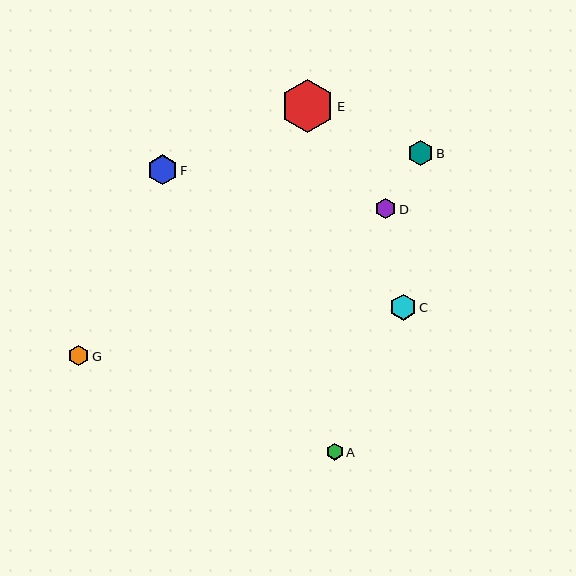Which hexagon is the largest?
Hexagon E is the largest with a size of approximately 53 pixels.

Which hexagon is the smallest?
Hexagon A is the smallest with a size of approximately 17 pixels.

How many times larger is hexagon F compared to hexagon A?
Hexagon F is approximately 1.8 times the size of hexagon A.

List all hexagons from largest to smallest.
From largest to smallest: E, F, C, B, D, G, A.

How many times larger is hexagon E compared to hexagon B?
Hexagon E is approximately 2.1 times the size of hexagon B.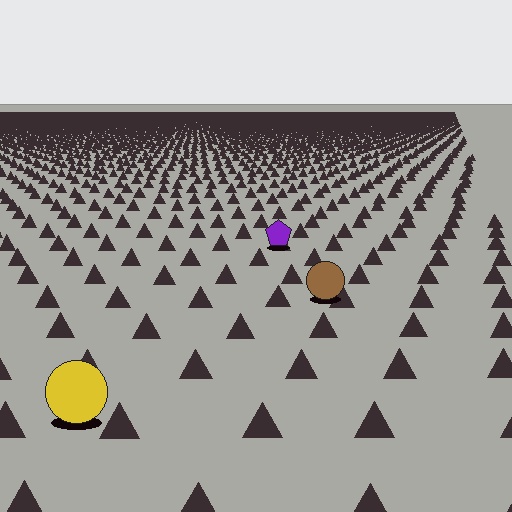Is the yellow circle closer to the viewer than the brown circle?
Yes. The yellow circle is closer — you can tell from the texture gradient: the ground texture is coarser near it.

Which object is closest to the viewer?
The yellow circle is closest. The texture marks near it are larger and more spread out.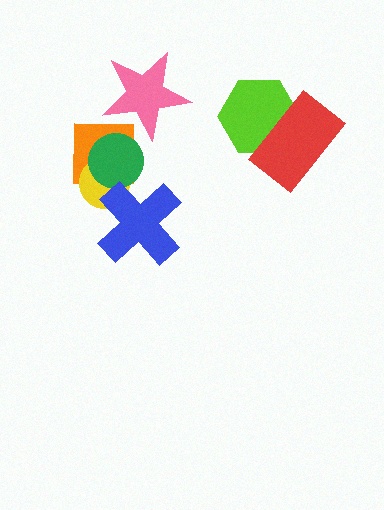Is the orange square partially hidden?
Yes, it is partially covered by another shape.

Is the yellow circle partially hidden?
Yes, it is partially covered by another shape.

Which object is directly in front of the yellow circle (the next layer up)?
The green circle is directly in front of the yellow circle.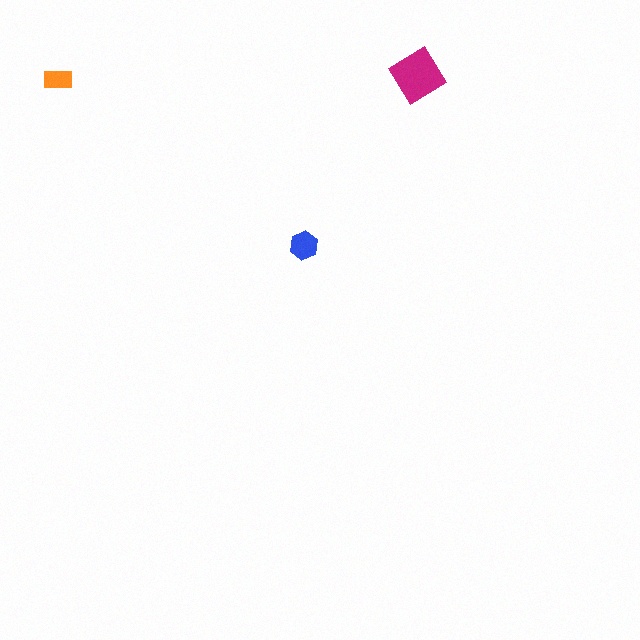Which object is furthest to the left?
The orange rectangle is leftmost.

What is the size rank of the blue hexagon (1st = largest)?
2nd.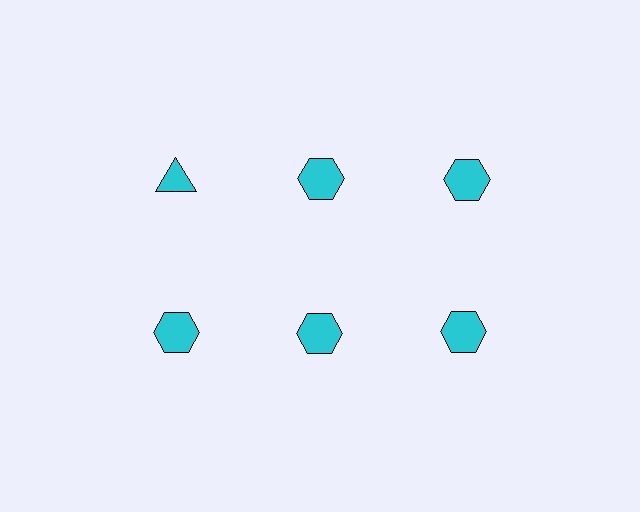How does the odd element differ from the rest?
It has a different shape: triangle instead of hexagon.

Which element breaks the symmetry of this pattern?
The cyan triangle in the top row, leftmost column breaks the symmetry. All other shapes are cyan hexagons.